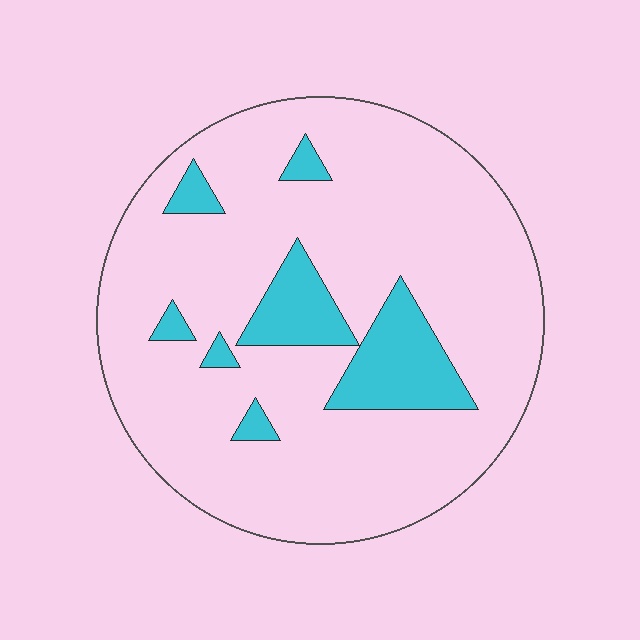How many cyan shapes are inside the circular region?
7.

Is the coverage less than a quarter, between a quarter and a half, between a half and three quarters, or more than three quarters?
Less than a quarter.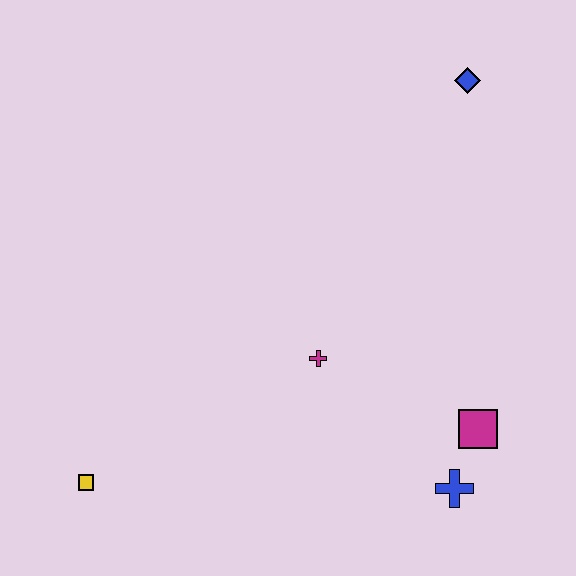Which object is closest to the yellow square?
The magenta cross is closest to the yellow square.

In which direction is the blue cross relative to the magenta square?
The blue cross is below the magenta square.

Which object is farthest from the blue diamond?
The yellow square is farthest from the blue diamond.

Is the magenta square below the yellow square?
No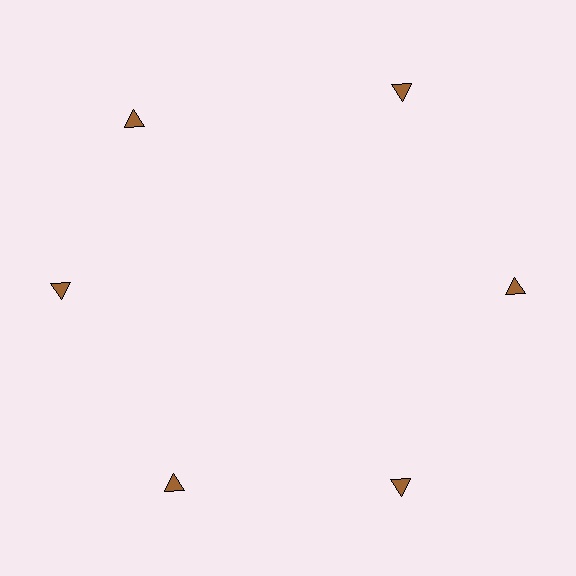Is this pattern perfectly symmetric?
No. The 6 brown triangles are arranged in a ring, but one element near the 11 o'clock position is rotated out of alignment along the ring, breaking the 6-fold rotational symmetry.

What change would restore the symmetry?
The symmetry would be restored by rotating it back into even spacing with its neighbors so that all 6 triangles sit at equal angles and equal distance from the center.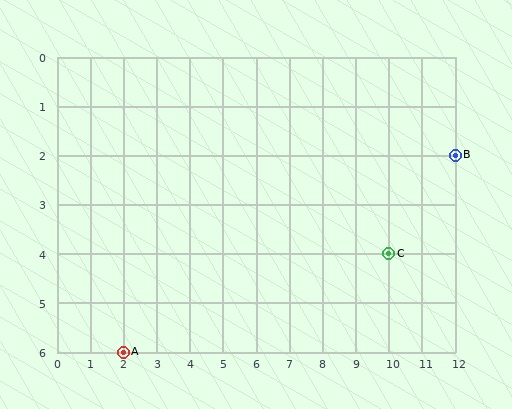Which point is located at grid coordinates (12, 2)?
Point B is at (12, 2).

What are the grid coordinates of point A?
Point A is at grid coordinates (2, 6).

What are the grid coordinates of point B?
Point B is at grid coordinates (12, 2).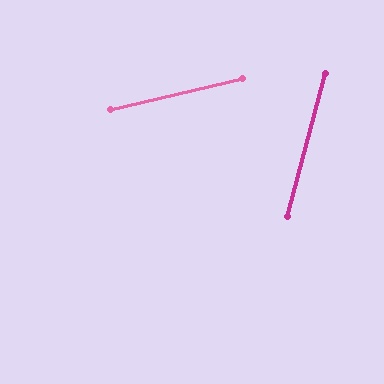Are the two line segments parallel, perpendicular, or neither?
Neither parallel nor perpendicular — they differ by about 62°.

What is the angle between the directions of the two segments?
Approximately 62 degrees.